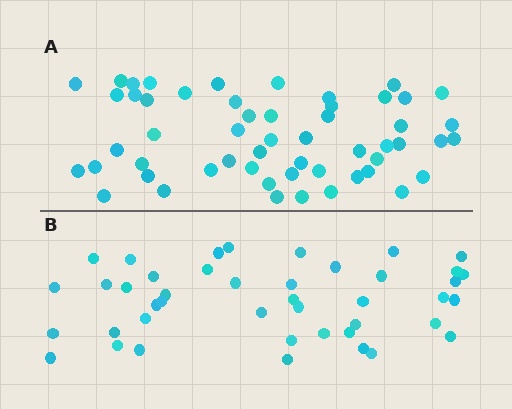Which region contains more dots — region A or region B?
Region A (the top region) has more dots.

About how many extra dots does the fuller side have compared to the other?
Region A has roughly 12 or so more dots than region B.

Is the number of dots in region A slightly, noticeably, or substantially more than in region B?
Region A has noticeably more, but not dramatically so. The ratio is roughly 1.3 to 1.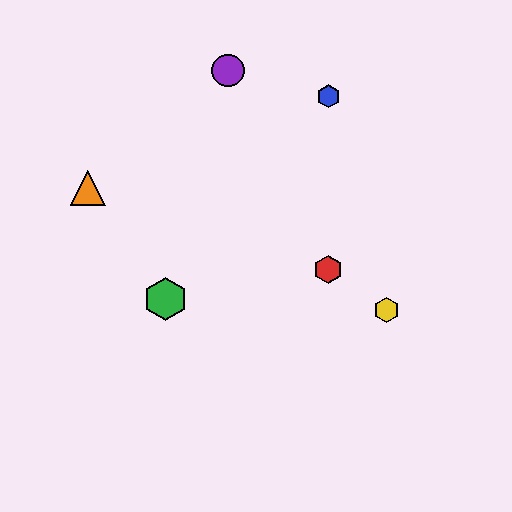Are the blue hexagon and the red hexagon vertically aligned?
Yes, both are at x≈328.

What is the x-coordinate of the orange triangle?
The orange triangle is at x≈88.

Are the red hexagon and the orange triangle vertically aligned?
No, the red hexagon is at x≈328 and the orange triangle is at x≈88.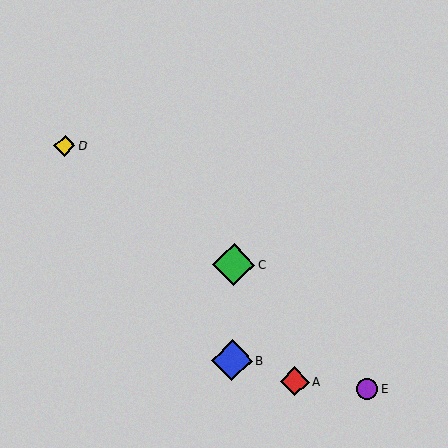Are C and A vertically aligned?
No, C is at x≈234 and A is at x≈295.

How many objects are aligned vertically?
2 objects (B, C) are aligned vertically.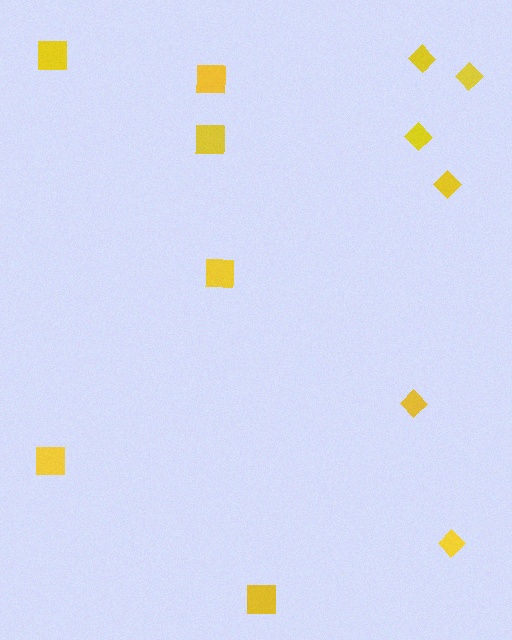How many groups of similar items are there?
There are 2 groups: one group of squares (6) and one group of diamonds (6).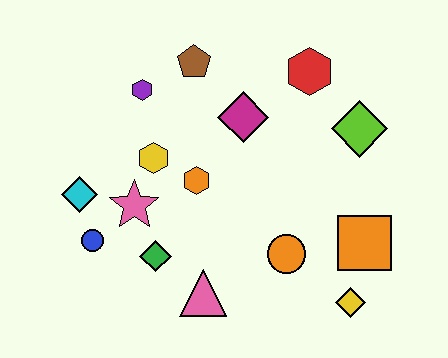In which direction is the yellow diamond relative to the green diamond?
The yellow diamond is to the right of the green diamond.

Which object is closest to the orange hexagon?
The yellow hexagon is closest to the orange hexagon.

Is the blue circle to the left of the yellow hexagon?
Yes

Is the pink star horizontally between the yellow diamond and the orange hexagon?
No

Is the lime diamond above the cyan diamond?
Yes